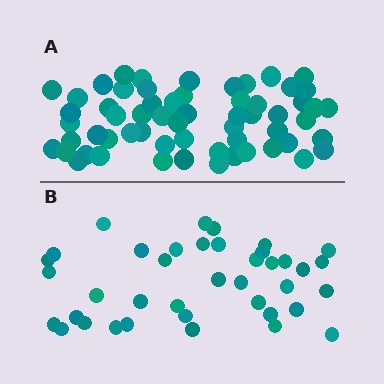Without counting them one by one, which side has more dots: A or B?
Region A (the top region) has more dots.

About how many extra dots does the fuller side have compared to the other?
Region A has approximately 20 more dots than region B.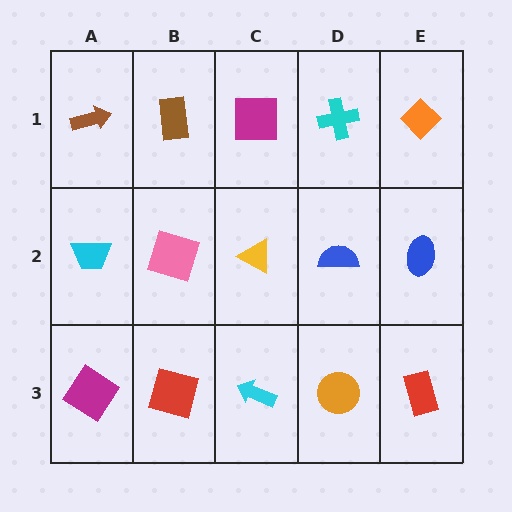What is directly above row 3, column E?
A blue ellipse.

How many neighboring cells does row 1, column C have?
3.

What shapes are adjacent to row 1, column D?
A blue semicircle (row 2, column D), a magenta square (row 1, column C), an orange diamond (row 1, column E).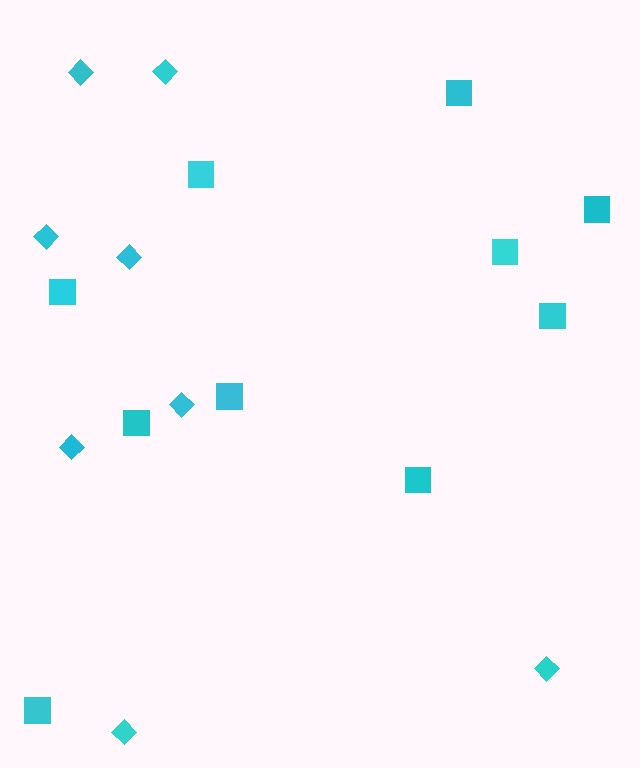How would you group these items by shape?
There are 2 groups: one group of squares (10) and one group of diamonds (8).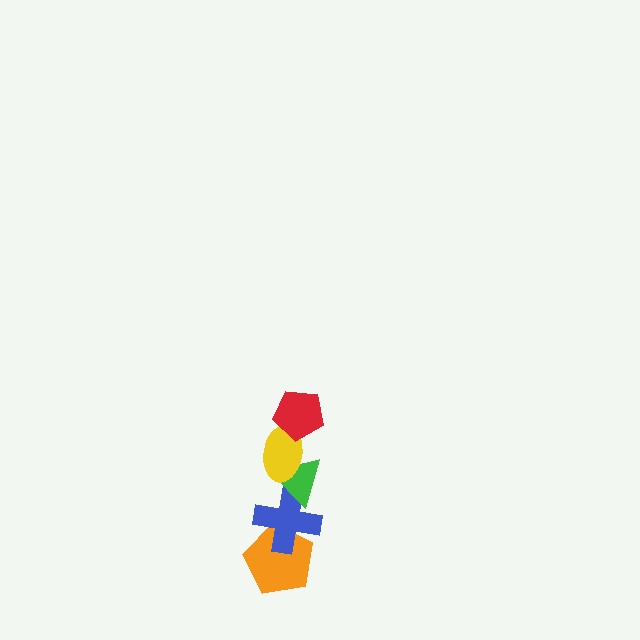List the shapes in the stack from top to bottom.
From top to bottom: the red pentagon, the yellow ellipse, the green triangle, the blue cross, the orange pentagon.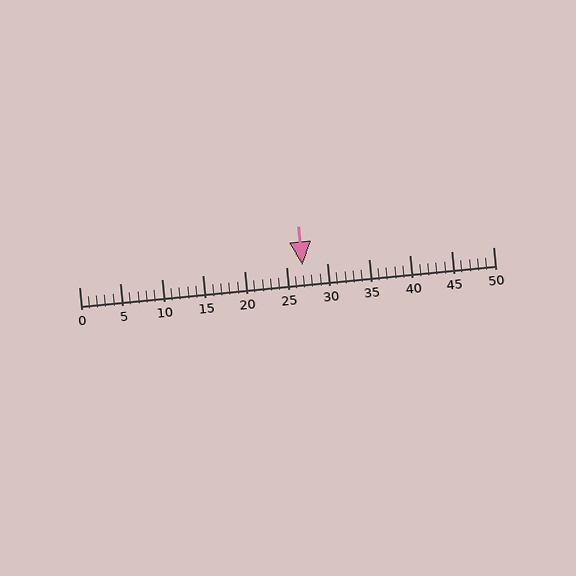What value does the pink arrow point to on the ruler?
The pink arrow points to approximately 27.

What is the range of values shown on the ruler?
The ruler shows values from 0 to 50.